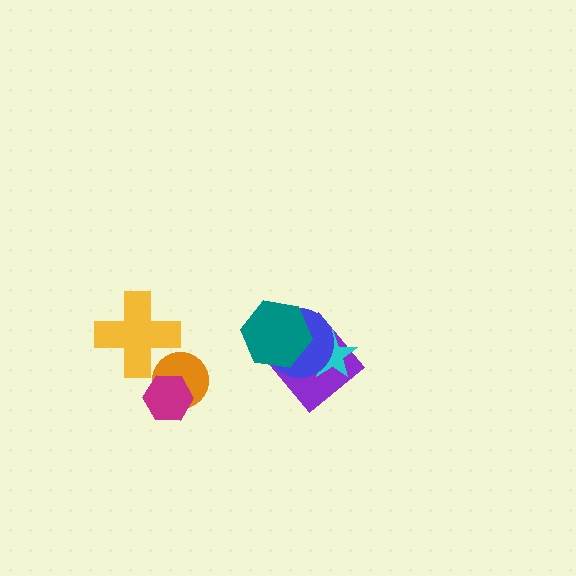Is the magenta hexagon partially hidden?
No, no other shape covers it.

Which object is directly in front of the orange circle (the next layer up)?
The magenta hexagon is directly in front of the orange circle.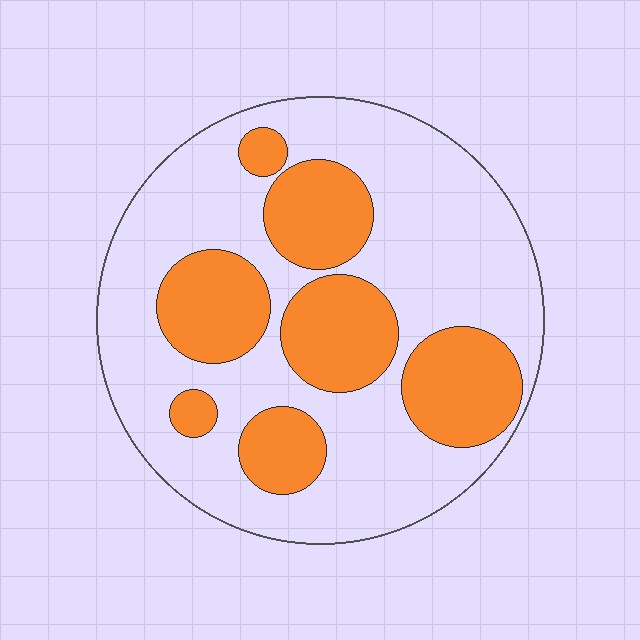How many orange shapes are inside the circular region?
7.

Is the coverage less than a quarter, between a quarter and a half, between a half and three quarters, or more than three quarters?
Between a quarter and a half.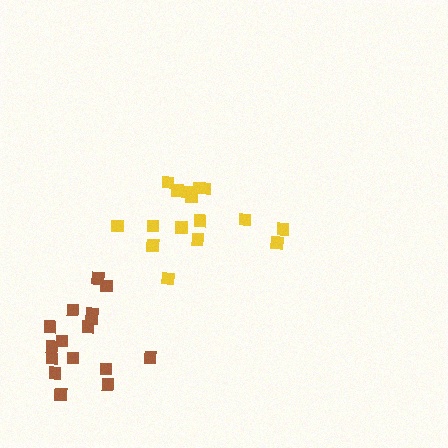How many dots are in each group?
Group 1: 16 dots, Group 2: 16 dots (32 total).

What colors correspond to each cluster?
The clusters are colored: brown, yellow.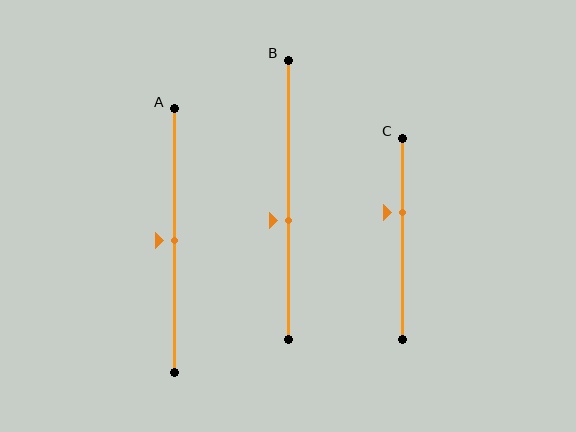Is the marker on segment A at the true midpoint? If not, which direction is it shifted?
Yes, the marker on segment A is at the true midpoint.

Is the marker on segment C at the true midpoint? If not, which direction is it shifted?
No, the marker on segment C is shifted upward by about 13% of the segment length.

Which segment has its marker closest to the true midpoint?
Segment A has its marker closest to the true midpoint.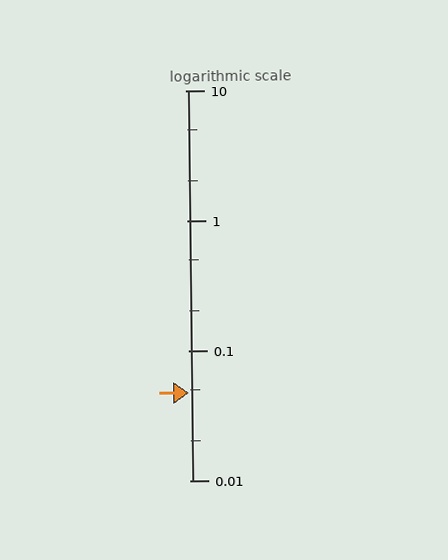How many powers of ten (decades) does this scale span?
The scale spans 3 decades, from 0.01 to 10.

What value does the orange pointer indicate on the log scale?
The pointer indicates approximately 0.047.